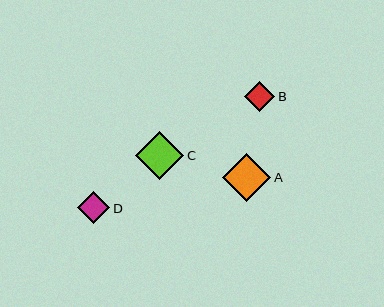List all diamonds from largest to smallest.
From largest to smallest: A, C, D, B.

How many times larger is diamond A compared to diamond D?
Diamond A is approximately 1.5 times the size of diamond D.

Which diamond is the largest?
Diamond A is the largest with a size of approximately 48 pixels.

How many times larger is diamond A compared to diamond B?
Diamond A is approximately 1.6 times the size of diamond B.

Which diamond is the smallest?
Diamond B is the smallest with a size of approximately 30 pixels.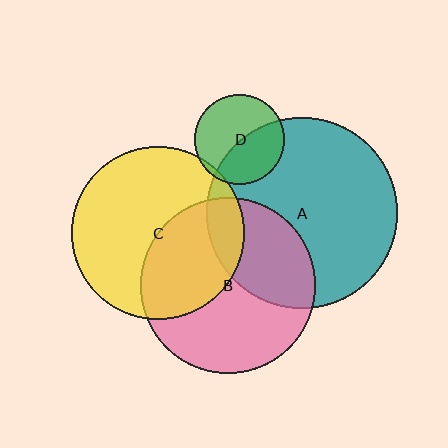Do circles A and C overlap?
Yes.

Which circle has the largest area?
Circle A (teal).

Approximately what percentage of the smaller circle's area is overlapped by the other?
Approximately 10%.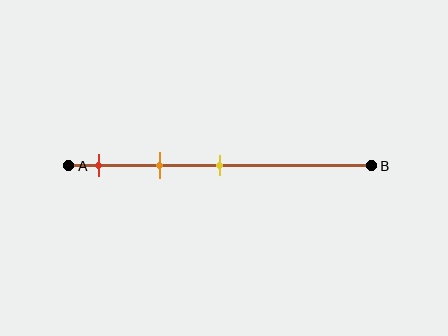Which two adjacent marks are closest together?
The red and orange marks are the closest adjacent pair.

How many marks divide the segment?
There are 3 marks dividing the segment.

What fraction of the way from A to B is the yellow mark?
The yellow mark is approximately 50% (0.5) of the way from A to B.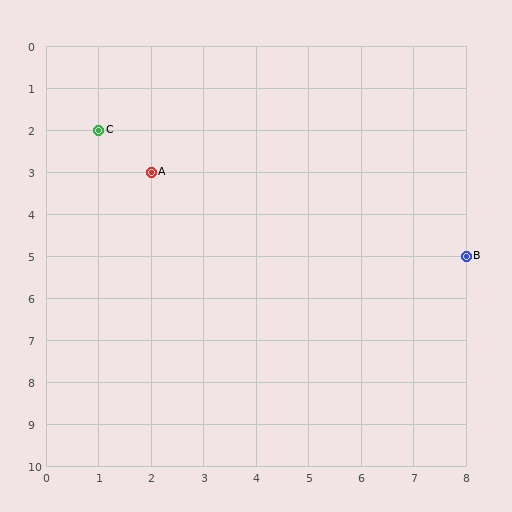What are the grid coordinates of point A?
Point A is at grid coordinates (2, 3).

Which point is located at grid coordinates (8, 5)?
Point B is at (8, 5).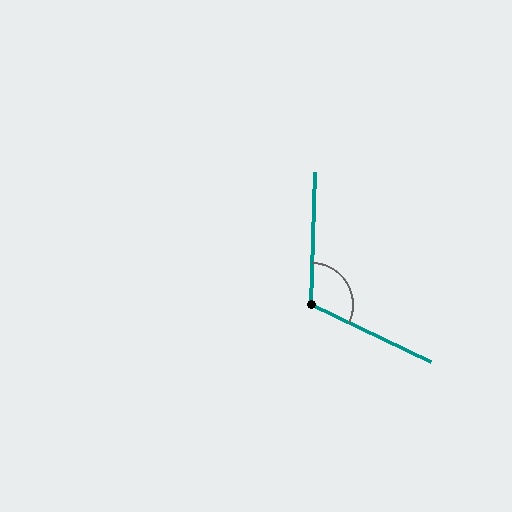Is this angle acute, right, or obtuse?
It is obtuse.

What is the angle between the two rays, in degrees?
Approximately 114 degrees.